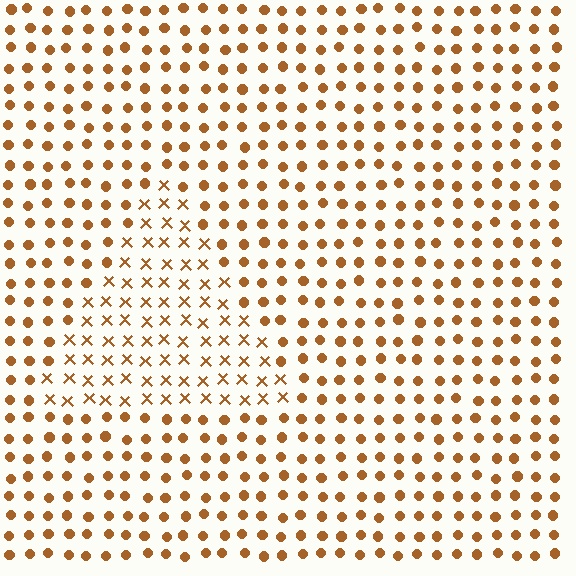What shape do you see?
I see a triangle.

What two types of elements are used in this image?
The image uses X marks inside the triangle region and circles outside it.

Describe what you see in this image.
The image is filled with small brown elements arranged in a uniform grid. A triangle-shaped region contains X marks, while the surrounding area contains circles. The boundary is defined purely by the change in element shape.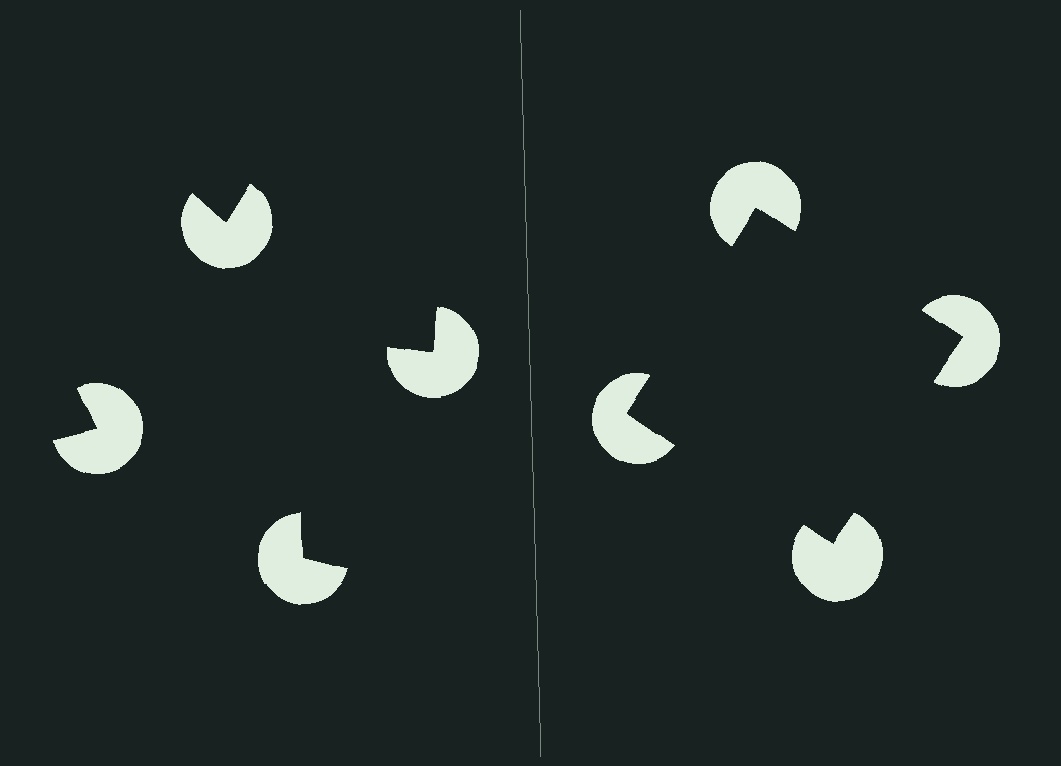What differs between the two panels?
The pac-man discs are positioned identically on both sides; only the wedge orientations differ. On the right they align to a square; on the left they are misaligned.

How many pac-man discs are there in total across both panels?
8 — 4 on each side.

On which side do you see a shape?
An illusory square appears on the right side. On the left side the wedge cuts are rotated, so no coherent shape forms.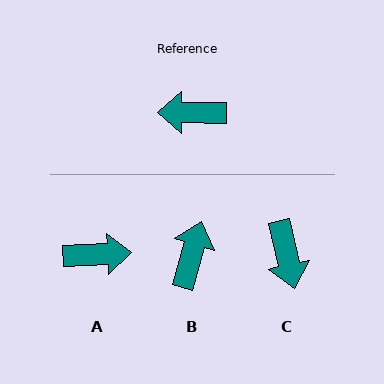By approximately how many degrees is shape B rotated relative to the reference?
Approximately 106 degrees clockwise.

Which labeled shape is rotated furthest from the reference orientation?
A, about 177 degrees away.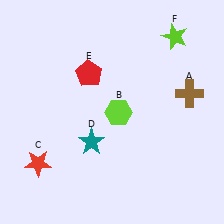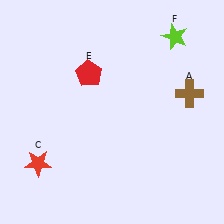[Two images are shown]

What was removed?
The teal star (D), the lime hexagon (B) were removed in Image 2.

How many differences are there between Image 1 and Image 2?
There are 2 differences between the two images.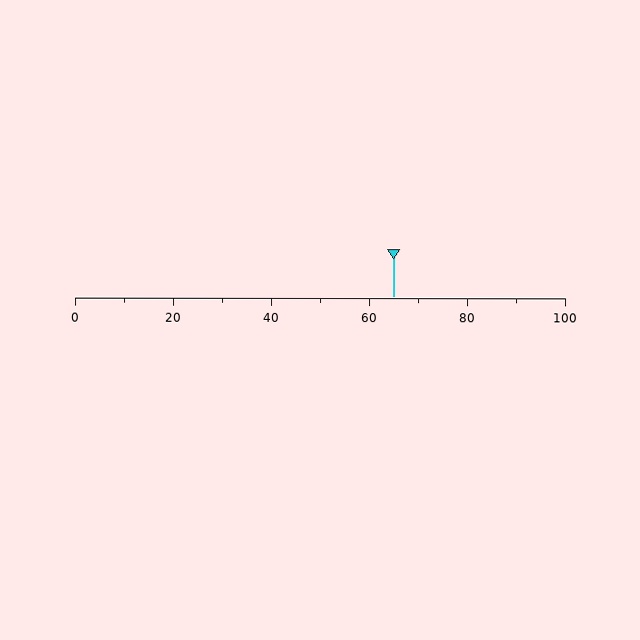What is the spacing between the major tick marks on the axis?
The major ticks are spaced 20 apart.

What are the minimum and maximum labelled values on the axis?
The axis runs from 0 to 100.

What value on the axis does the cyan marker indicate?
The marker indicates approximately 65.